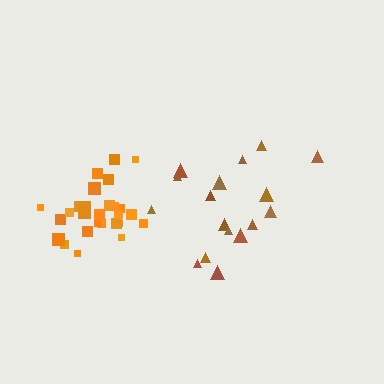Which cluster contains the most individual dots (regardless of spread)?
Orange (28).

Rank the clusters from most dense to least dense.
orange, brown.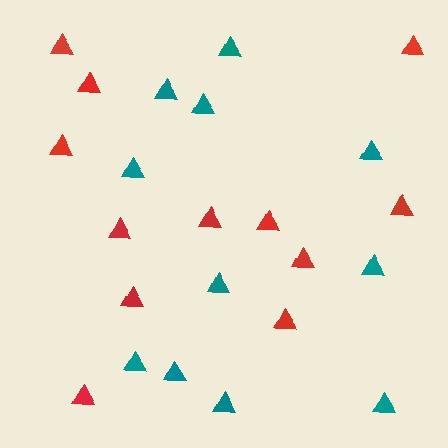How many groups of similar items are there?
There are 2 groups: one group of red triangles (12) and one group of teal triangles (11).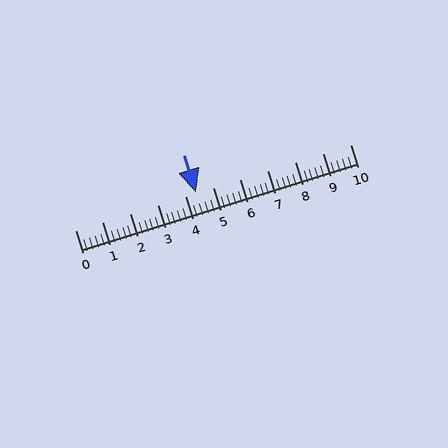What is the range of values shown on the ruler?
The ruler shows values from 0 to 10.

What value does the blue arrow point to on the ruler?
The blue arrow points to approximately 4.4.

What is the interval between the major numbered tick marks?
The major tick marks are spaced 1 units apart.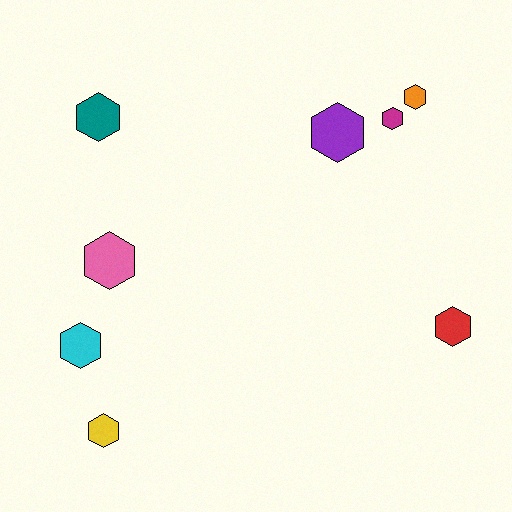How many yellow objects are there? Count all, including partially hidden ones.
There is 1 yellow object.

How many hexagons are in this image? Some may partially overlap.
There are 8 hexagons.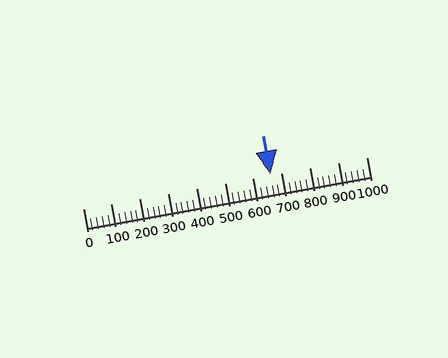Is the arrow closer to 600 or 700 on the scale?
The arrow is closer to 700.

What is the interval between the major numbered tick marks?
The major tick marks are spaced 100 units apart.